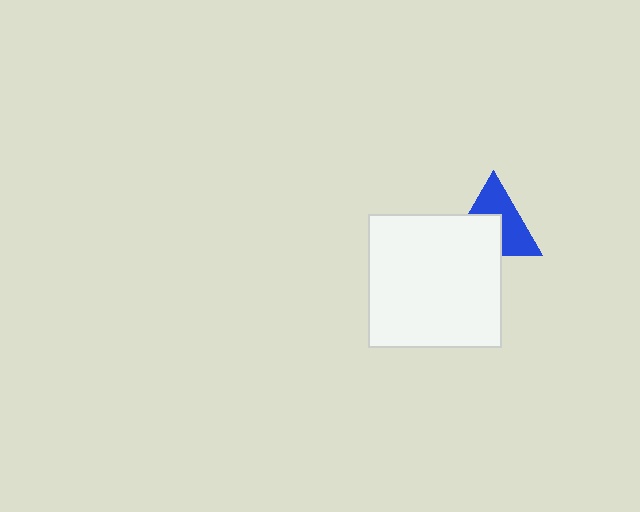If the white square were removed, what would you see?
You would see the complete blue triangle.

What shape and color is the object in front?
The object in front is a white square.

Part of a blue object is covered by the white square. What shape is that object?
It is a triangle.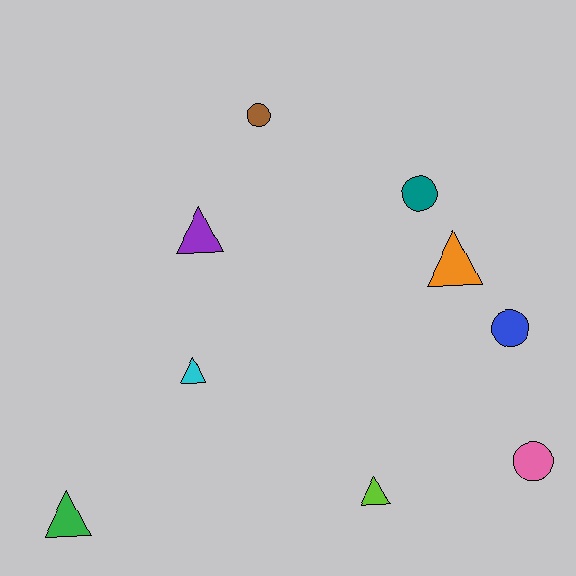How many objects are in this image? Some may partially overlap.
There are 9 objects.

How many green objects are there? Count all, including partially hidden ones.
There is 1 green object.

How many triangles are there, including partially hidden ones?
There are 5 triangles.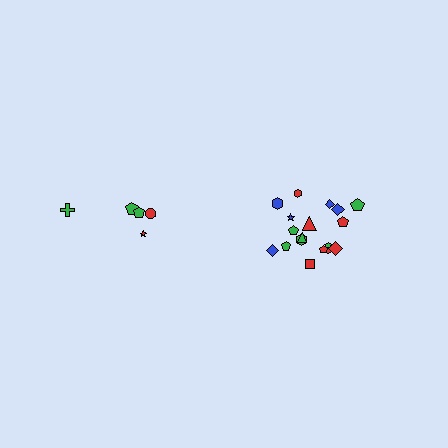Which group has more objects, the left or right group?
The right group.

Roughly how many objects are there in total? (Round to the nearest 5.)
Roughly 25 objects in total.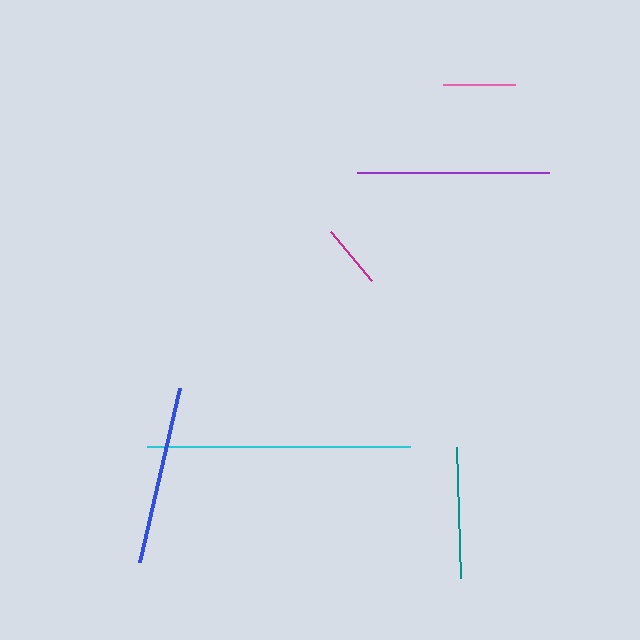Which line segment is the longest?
The cyan line is the longest at approximately 263 pixels.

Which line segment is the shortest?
The magenta line is the shortest at approximately 63 pixels.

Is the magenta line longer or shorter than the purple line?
The purple line is longer than the magenta line.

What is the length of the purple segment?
The purple segment is approximately 192 pixels long.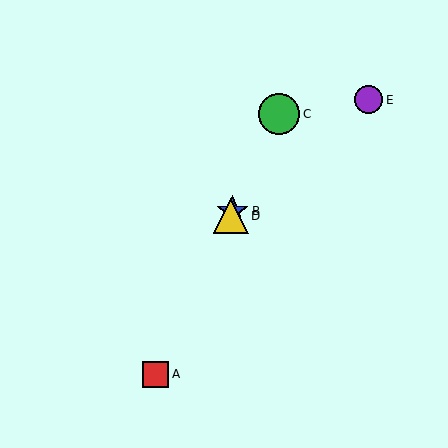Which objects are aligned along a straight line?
Objects A, B, C, D are aligned along a straight line.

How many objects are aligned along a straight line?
4 objects (A, B, C, D) are aligned along a straight line.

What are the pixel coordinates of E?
Object E is at (369, 100).